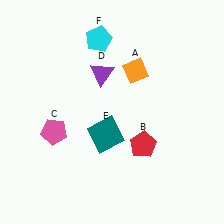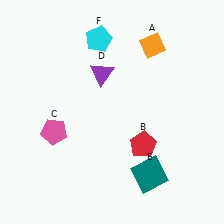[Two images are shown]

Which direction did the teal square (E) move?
The teal square (E) moved right.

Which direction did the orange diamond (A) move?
The orange diamond (A) moved up.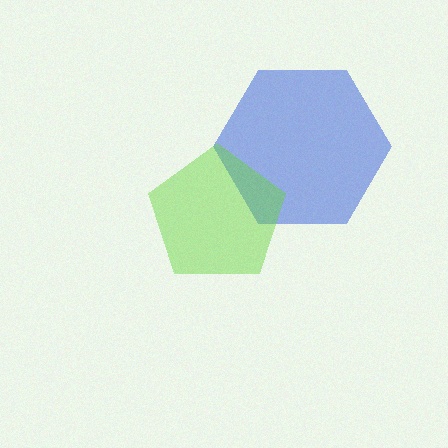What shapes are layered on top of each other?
The layered shapes are: a blue hexagon, a lime pentagon.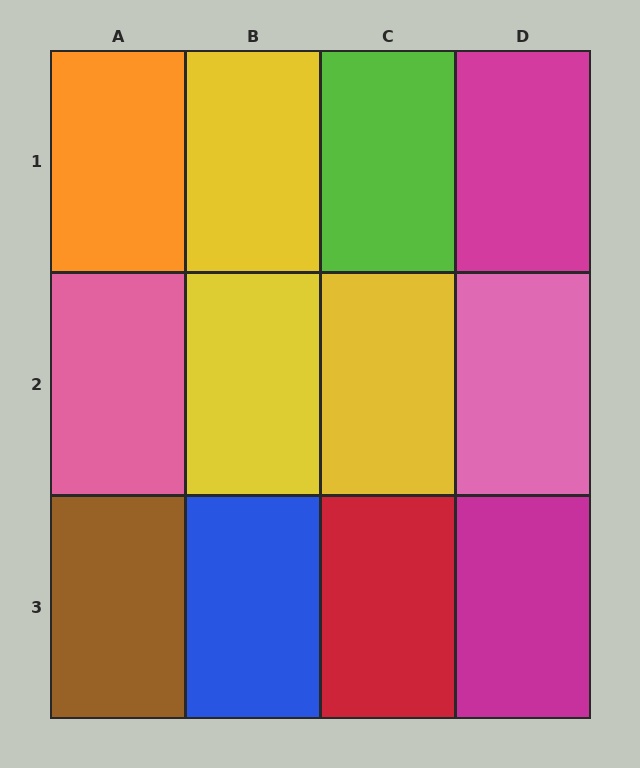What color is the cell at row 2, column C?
Yellow.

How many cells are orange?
1 cell is orange.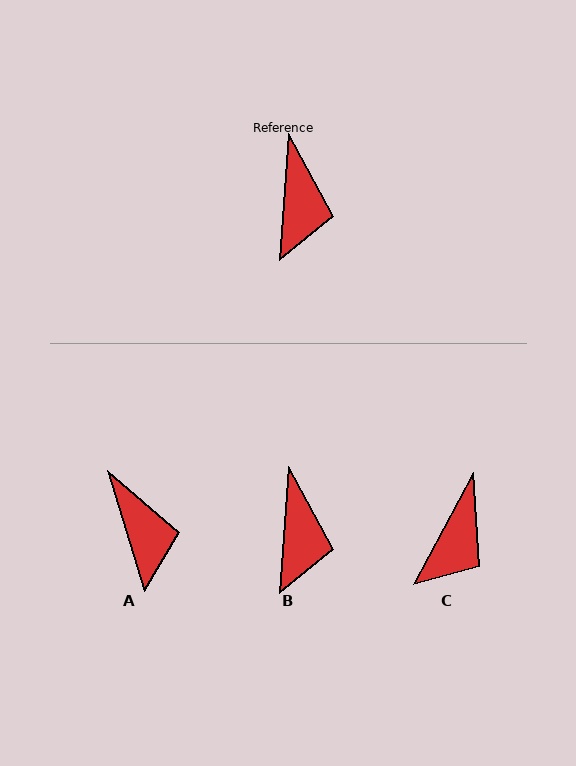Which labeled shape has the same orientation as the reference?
B.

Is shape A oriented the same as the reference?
No, it is off by about 21 degrees.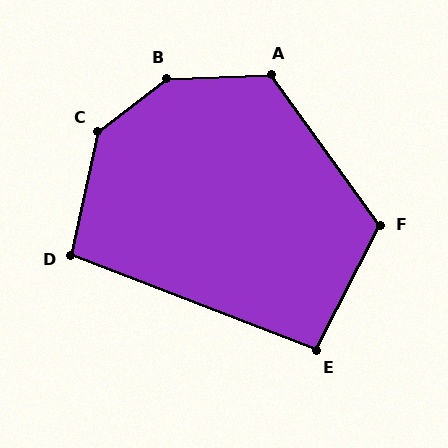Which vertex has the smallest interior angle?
E, at approximately 96 degrees.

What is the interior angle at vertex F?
Approximately 117 degrees (obtuse).